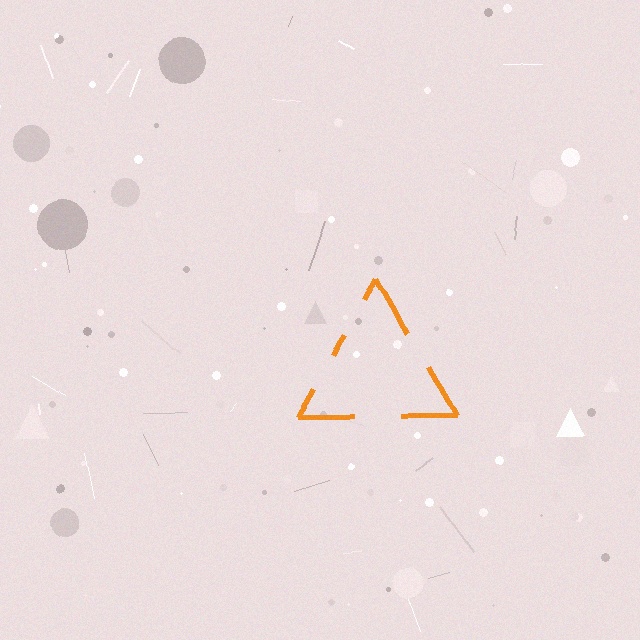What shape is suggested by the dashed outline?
The dashed outline suggests a triangle.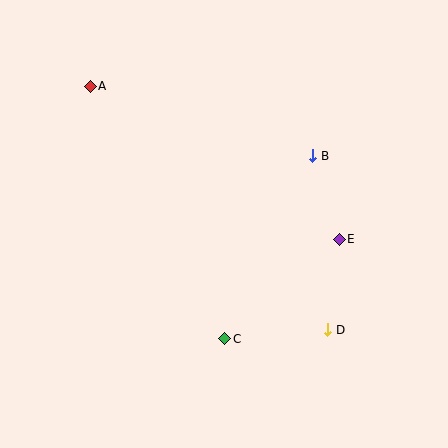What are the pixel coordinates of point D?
Point D is at (328, 330).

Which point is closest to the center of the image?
Point B at (313, 156) is closest to the center.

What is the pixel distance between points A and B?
The distance between A and B is 234 pixels.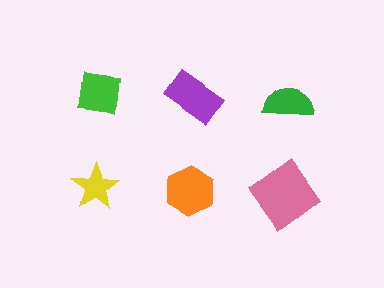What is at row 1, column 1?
A green square.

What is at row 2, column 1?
A yellow star.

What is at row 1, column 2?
A purple rectangle.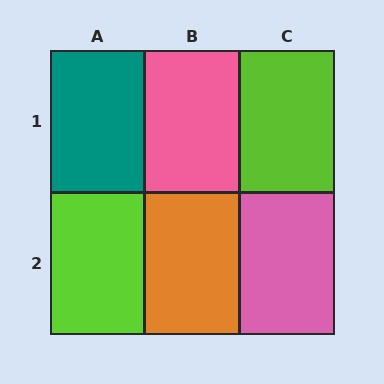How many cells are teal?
1 cell is teal.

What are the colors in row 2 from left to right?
Lime, orange, pink.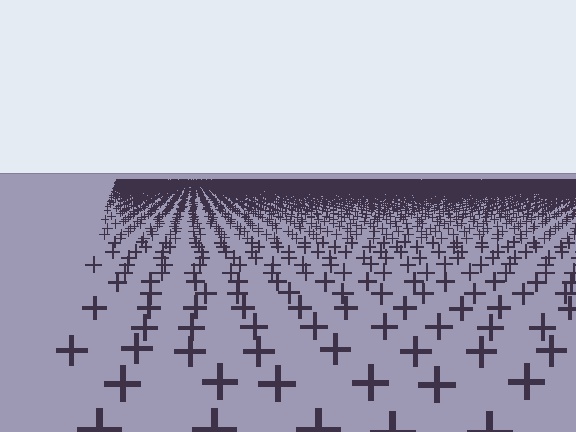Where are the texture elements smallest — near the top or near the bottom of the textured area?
Near the top.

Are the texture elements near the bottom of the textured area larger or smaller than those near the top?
Larger. Near the bottom, elements are closer to the viewer and appear at a bigger on-screen size.